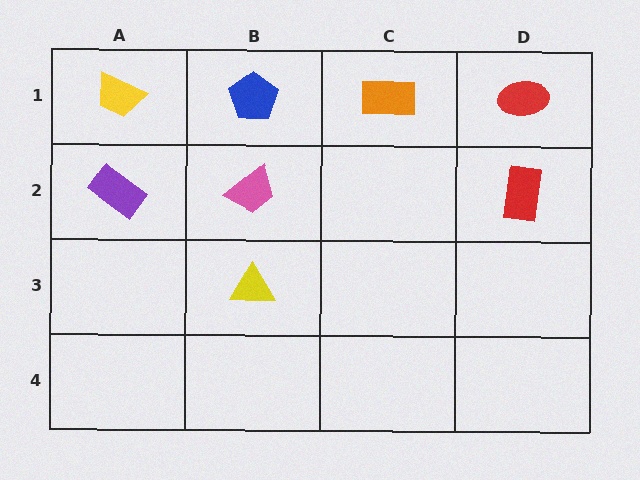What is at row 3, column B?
A yellow triangle.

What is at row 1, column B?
A blue pentagon.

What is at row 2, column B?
A pink trapezoid.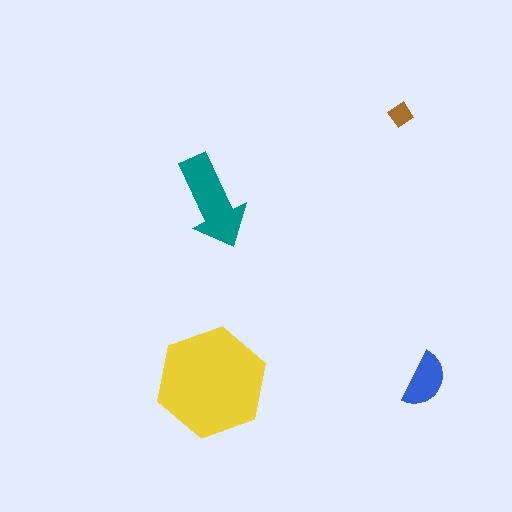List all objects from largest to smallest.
The yellow hexagon, the teal arrow, the blue semicircle, the brown diamond.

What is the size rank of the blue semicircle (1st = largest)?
3rd.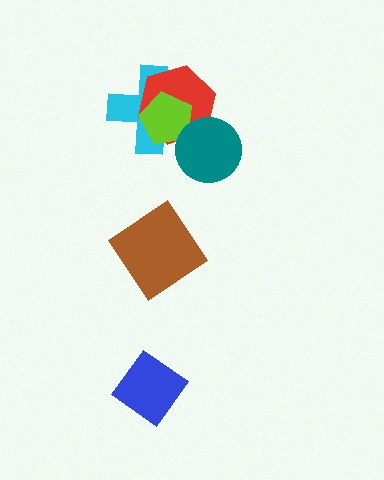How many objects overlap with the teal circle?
2 objects overlap with the teal circle.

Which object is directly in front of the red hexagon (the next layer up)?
The lime pentagon is directly in front of the red hexagon.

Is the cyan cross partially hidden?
Yes, it is partially covered by another shape.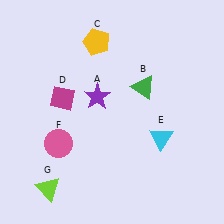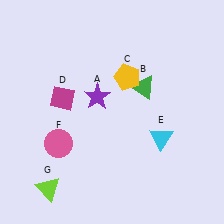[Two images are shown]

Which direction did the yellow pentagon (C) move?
The yellow pentagon (C) moved down.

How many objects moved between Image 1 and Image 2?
1 object moved between the two images.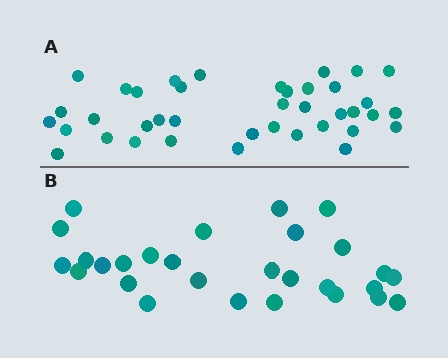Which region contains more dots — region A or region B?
Region A (the top region) has more dots.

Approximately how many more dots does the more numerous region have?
Region A has roughly 12 or so more dots than region B.